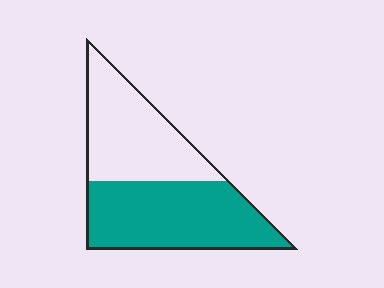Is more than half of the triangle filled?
Yes.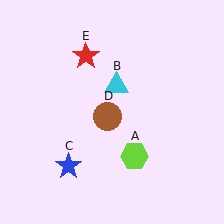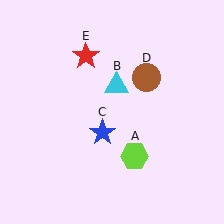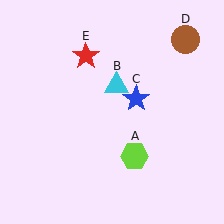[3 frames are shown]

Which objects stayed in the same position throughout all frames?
Lime hexagon (object A) and cyan triangle (object B) and red star (object E) remained stationary.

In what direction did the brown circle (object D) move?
The brown circle (object D) moved up and to the right.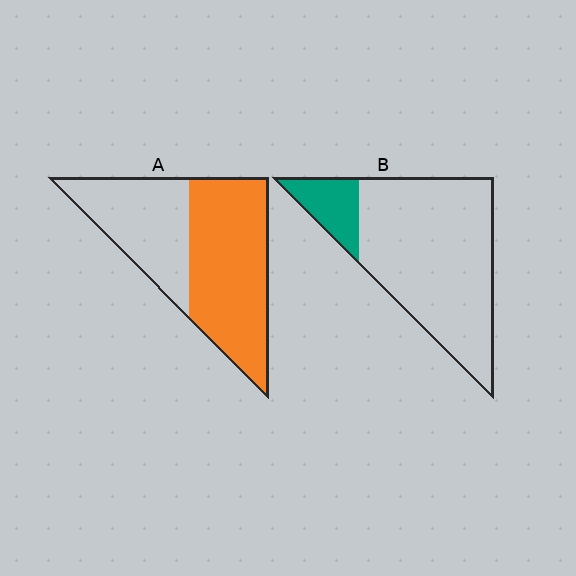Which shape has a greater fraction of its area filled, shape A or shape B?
Shape A.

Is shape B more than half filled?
No.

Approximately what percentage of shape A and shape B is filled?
A is approximately 60% and B is approximately 15%.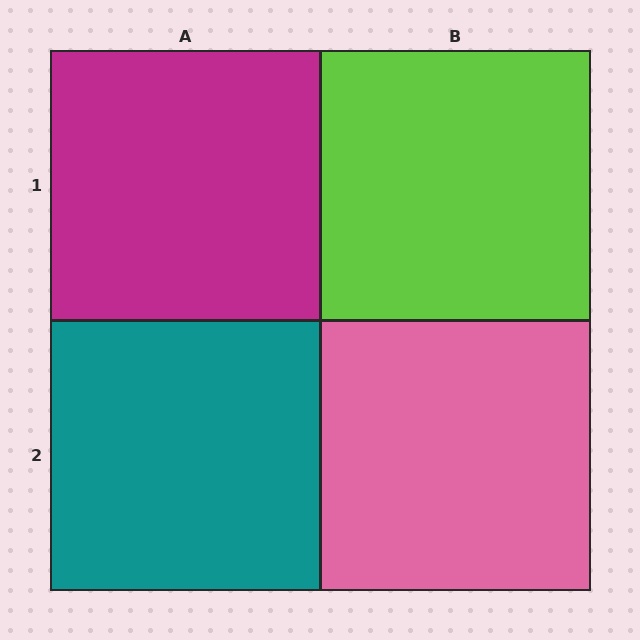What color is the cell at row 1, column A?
Magenta.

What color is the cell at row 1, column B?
Lime.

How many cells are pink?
1 cell is pink.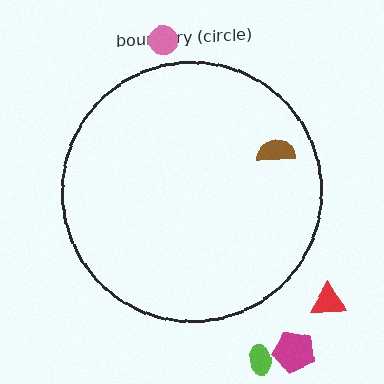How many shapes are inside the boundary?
1 inside, 4 outside.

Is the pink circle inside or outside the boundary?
Outside.